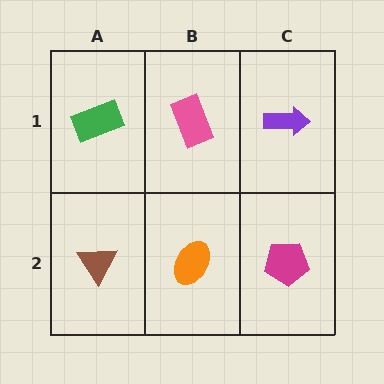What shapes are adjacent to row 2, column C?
A purple arrow (row 1, column C), an orange ellipse (row 2, column B).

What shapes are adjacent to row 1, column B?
An orange ellipse (row 2, column B), a green rectangle (row 1, column A), a purple arrow (row 1, column C).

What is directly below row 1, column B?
An orange ellipse.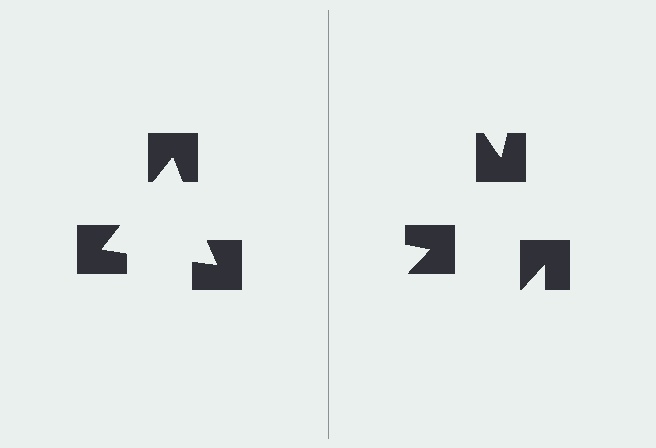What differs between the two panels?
The notched squares are positioned identically on both sides; only the wedge orientations differ. On the left they align to a triangle; on the right they are misaligned.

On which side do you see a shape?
An illusory triangle appears on the left side. On the right side the wedge cuts are rotated, so no coherent shape forms.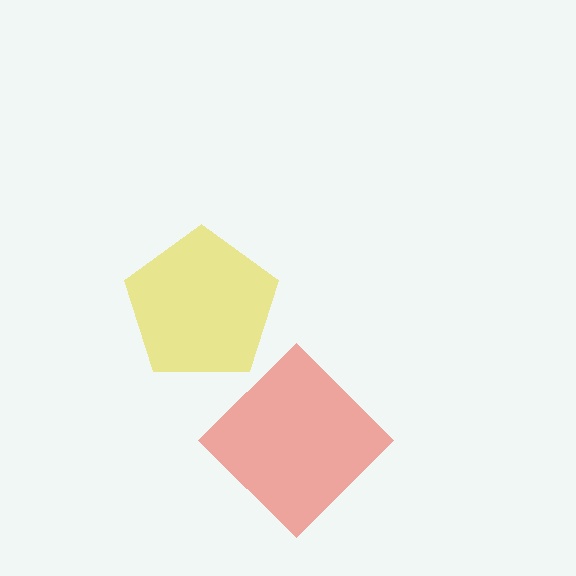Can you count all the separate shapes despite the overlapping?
Yes, there are 2 separate shapes.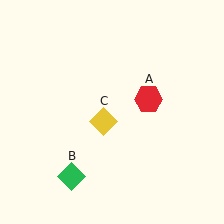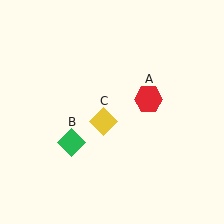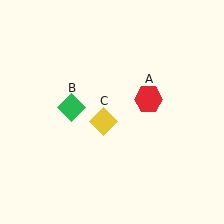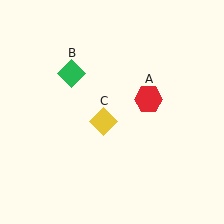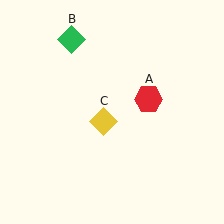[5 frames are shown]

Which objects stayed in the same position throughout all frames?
Red hexagon (object A) and yellow diamond (object C) remained stationary.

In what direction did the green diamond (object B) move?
The green diamond (object B) moved up.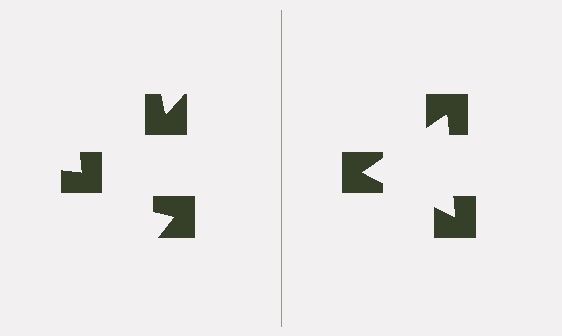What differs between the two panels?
The notched squares are positioned identically on both sides; only the wedge orientations differ. On the right they align to a triangle; on the left they are misaligned.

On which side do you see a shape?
An illusory triangle appears on the right side. On the left side the wedge cuts are rotated, so no coherent shape forms.